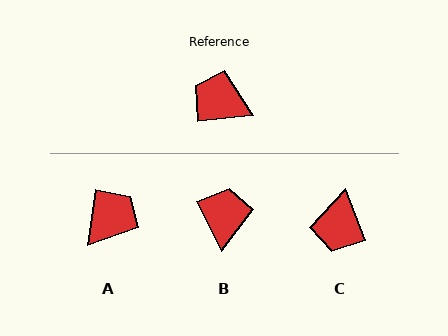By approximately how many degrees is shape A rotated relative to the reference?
Approximately 104 degrees clockwise.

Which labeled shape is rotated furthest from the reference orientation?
C, about 105 degrees away.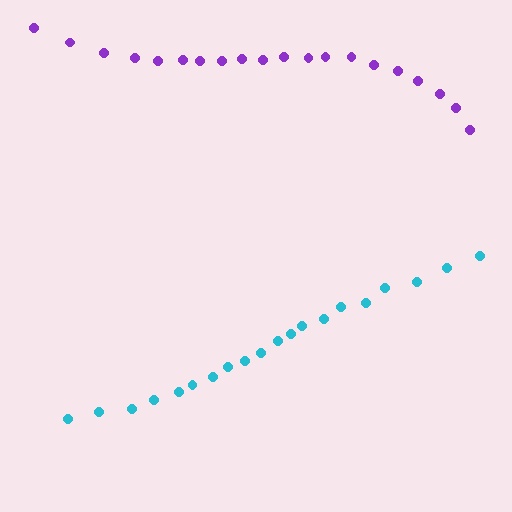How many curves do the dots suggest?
There are 2 distinct paths.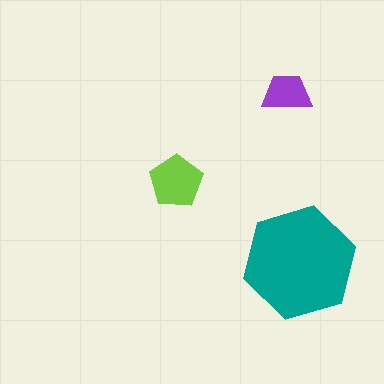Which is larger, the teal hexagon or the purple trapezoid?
The teal hexagon.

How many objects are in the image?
There are 3 objects in the image.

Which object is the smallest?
The purple trapezoid.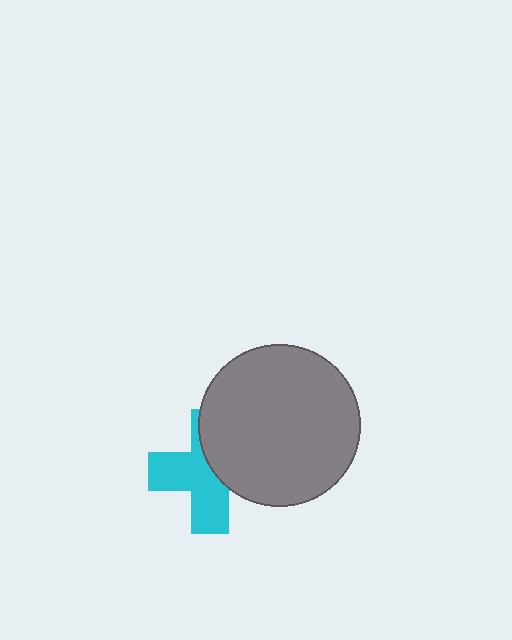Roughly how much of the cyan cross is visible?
About half of it is visible (roughly 55%).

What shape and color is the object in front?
The object in front is a gray circle.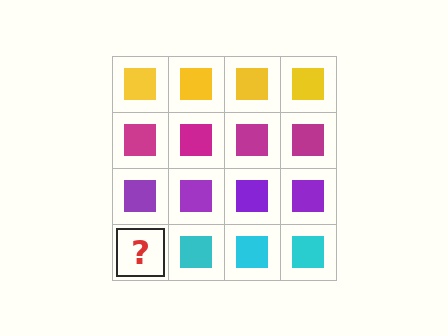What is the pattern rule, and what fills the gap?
The rule is that each row has a consistent color. The gap should be filled with a cyan square.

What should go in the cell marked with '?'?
The missing cell should contain a cyan square.